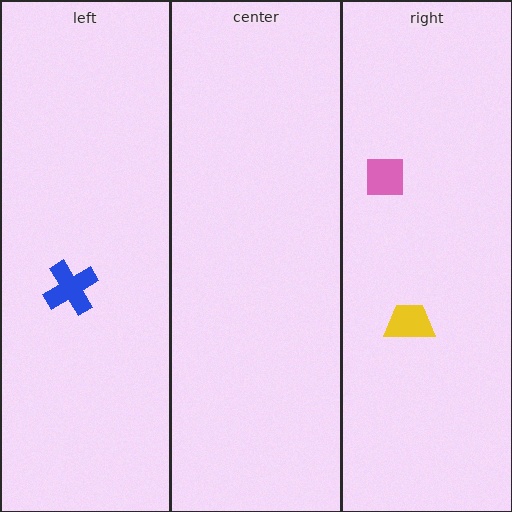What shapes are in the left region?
The blue cross.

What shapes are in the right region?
The pink square, the yellow trapezoid.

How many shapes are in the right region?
2.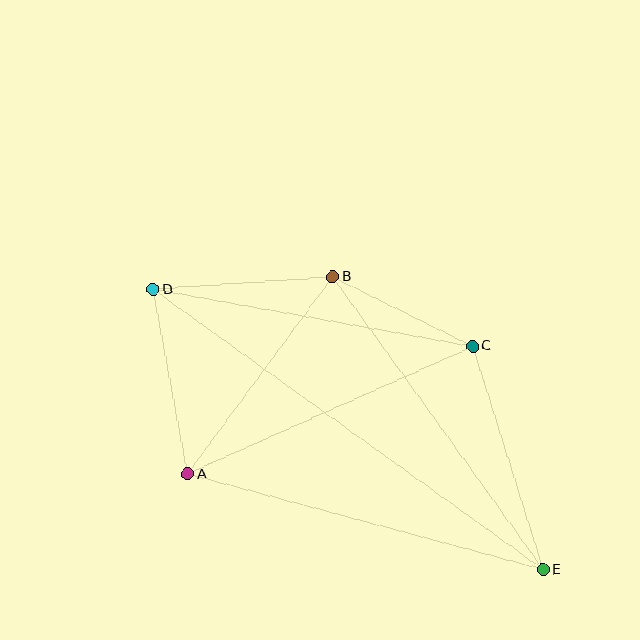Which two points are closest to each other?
Points B and C are closest to each other.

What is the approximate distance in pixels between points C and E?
The distance between C and E is approximately 235 pixels.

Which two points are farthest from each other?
Points D and E are farthest from each other.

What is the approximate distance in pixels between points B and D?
The distance between B and D is approximately 180 pixels.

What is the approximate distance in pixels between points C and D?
The distance between C and D is approximately 324 pixels.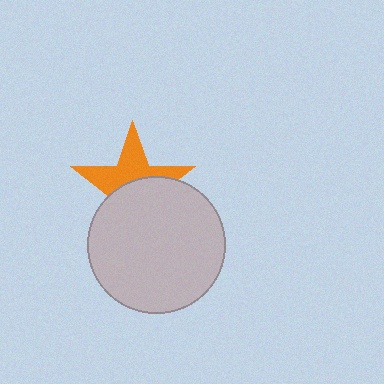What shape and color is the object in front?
The object in front is a light gray circle.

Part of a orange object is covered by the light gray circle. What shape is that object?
It is a star.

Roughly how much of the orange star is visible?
About half of it is visible (roughly 47%).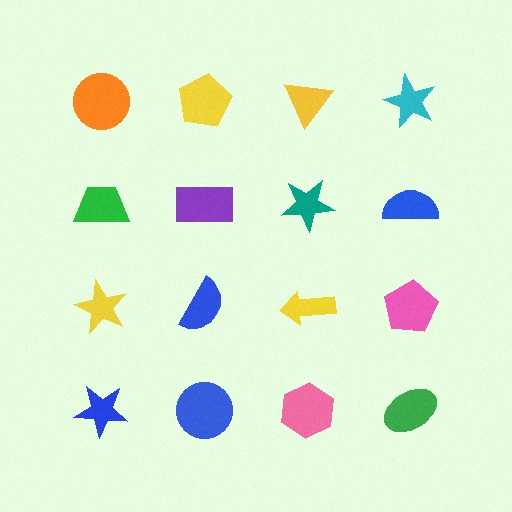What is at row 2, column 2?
A purple rectangle.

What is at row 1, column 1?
An orange circle.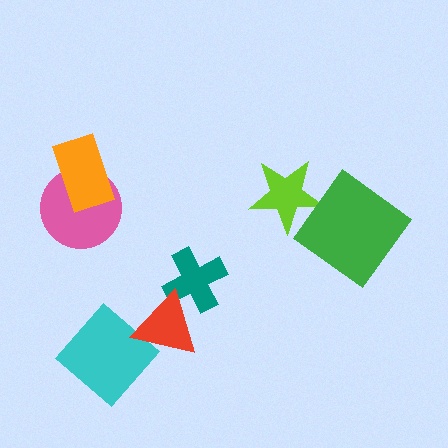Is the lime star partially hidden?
Yes, it is partially covered by another shape.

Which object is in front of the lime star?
The green diamond is in front of the lime star.